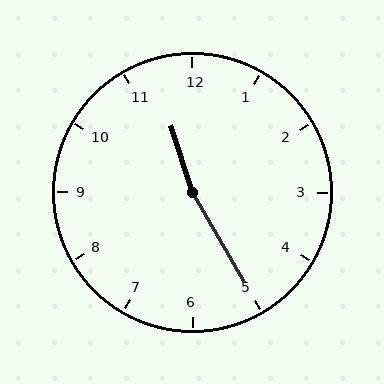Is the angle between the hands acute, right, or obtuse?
It is obtuse.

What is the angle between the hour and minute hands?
Approximately 168 degrees.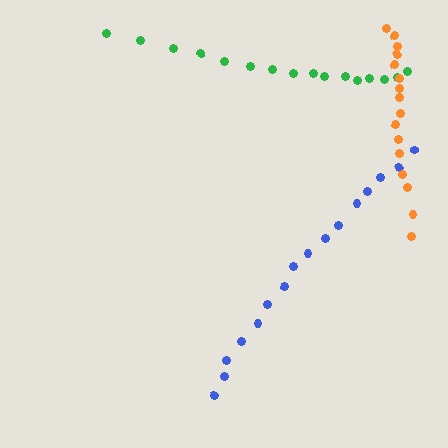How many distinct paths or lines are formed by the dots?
There are 3 distinct paths.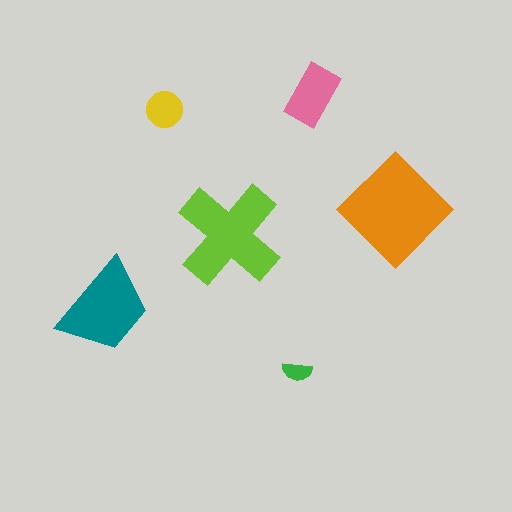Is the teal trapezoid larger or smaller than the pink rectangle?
Larger.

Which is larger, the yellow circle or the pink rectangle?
The pink rectangle.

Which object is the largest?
The orange diamond.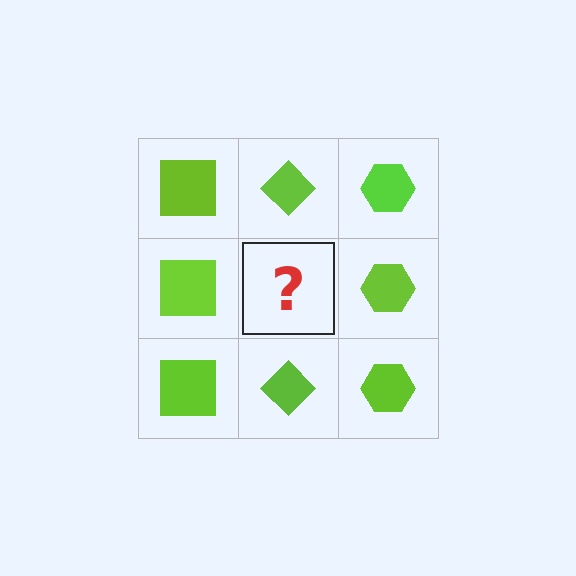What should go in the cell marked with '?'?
The missing cell should contain a lime diamond.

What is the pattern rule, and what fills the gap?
The rule is that each column has a consistent shape. The gap should be filled with a lime diamond.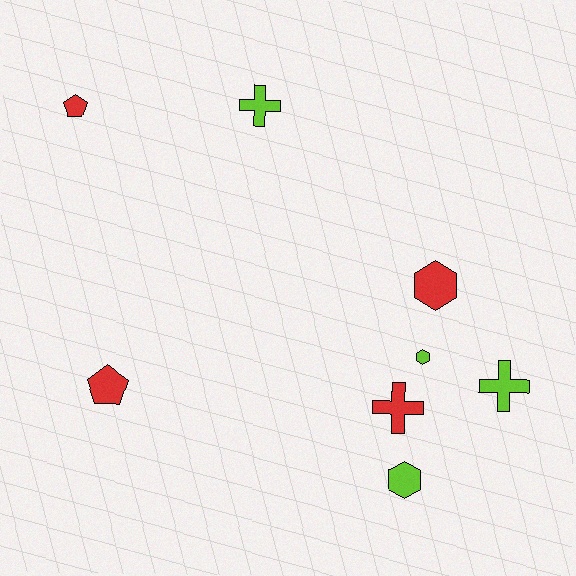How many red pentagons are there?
There are 2 red pentagons.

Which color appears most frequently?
Lime, with 4 objects.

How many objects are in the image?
There are 8 objects.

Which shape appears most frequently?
Cross, with 3 objects.